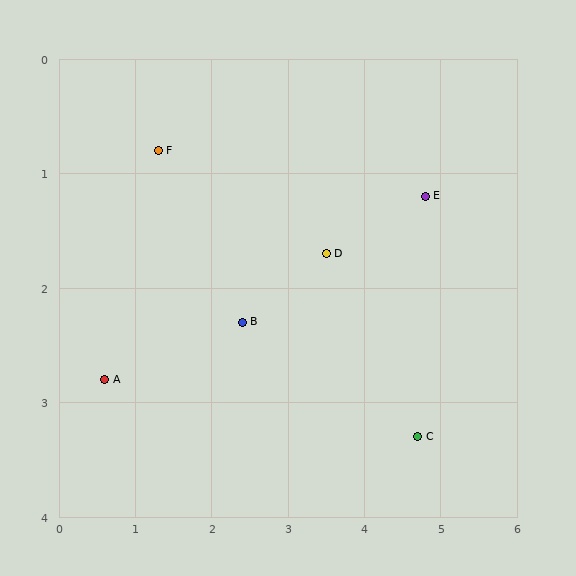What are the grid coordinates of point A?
Point A is at approximately (0.6, 2.8).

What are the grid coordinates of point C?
Point C is at approximately (4.7, 3.3).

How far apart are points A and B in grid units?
Points A and B are about 1.9 grid units apart.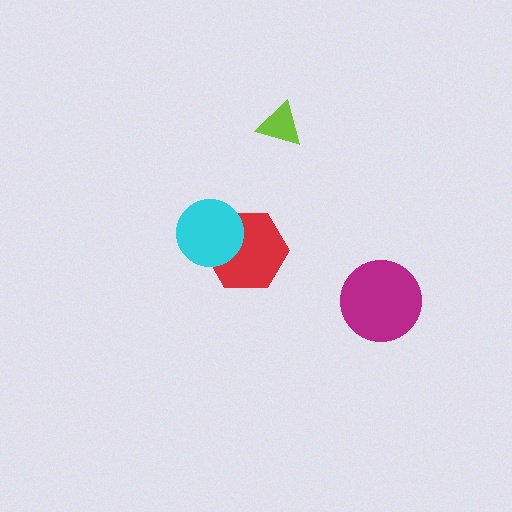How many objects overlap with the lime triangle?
0 objects overlap with the lime triangle.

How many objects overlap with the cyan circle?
1 object overlaps with the cyan circle.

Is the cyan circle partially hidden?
No, no other shape covers it.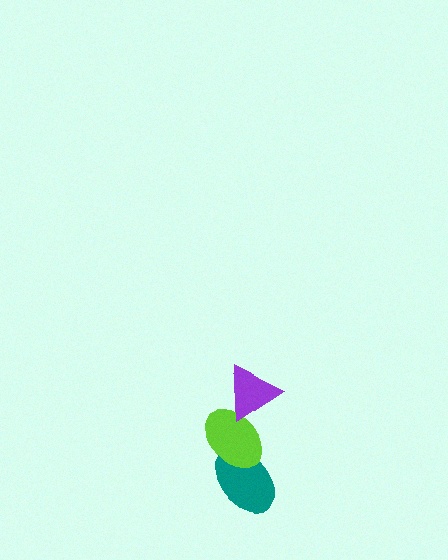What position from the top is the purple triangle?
The purple triangle is 1st from the top.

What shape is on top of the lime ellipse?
The purple triangle is on top of the lime ellipse.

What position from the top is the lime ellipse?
The lime ellipse is 2nd from the top.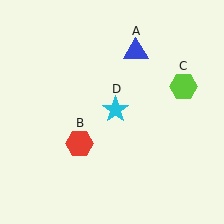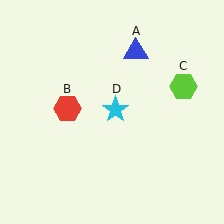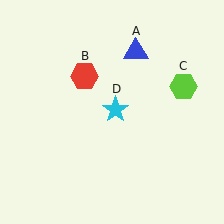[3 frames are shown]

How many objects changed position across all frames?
1 object changed position: red hexagon (object B).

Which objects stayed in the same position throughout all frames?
Blue triangle (object A) and lime hexagon (object C) and cyan star (object D) remained stationary.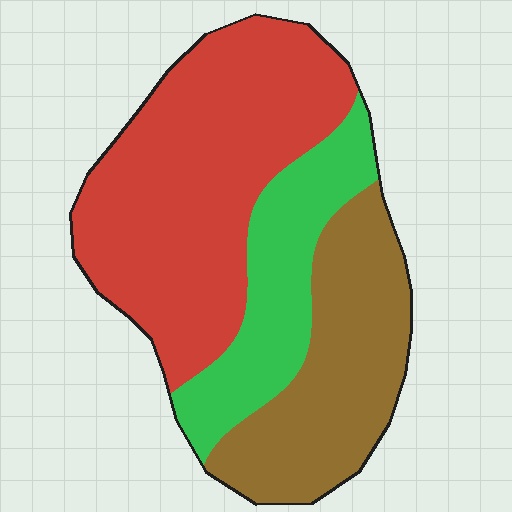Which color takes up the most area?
Red, at roughly 50%.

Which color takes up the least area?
Green, at roughly 20%.